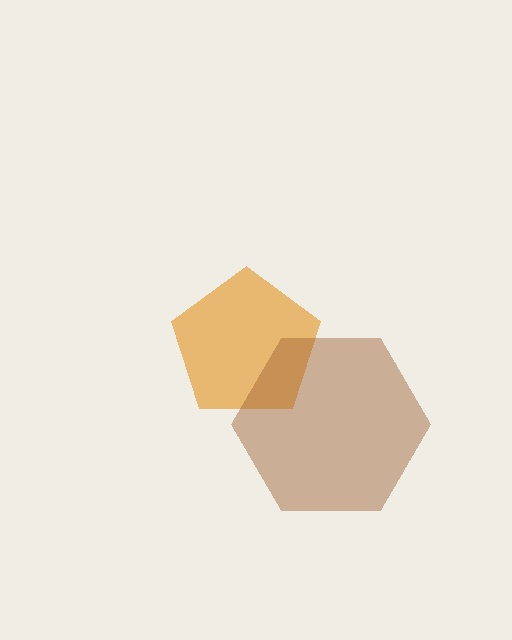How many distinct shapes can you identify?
There are 2 distinct shapes: an orange pentagon, a brown hexagon.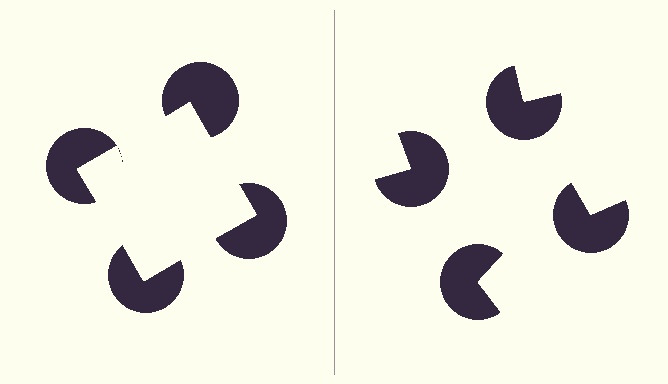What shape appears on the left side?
An illusory square.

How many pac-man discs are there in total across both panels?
8 — 4 on each side.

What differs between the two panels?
The pac-man discs are positioned identically on both sides; only the wedge orientations differ. On the left they align to a square; on the right they are misaligned.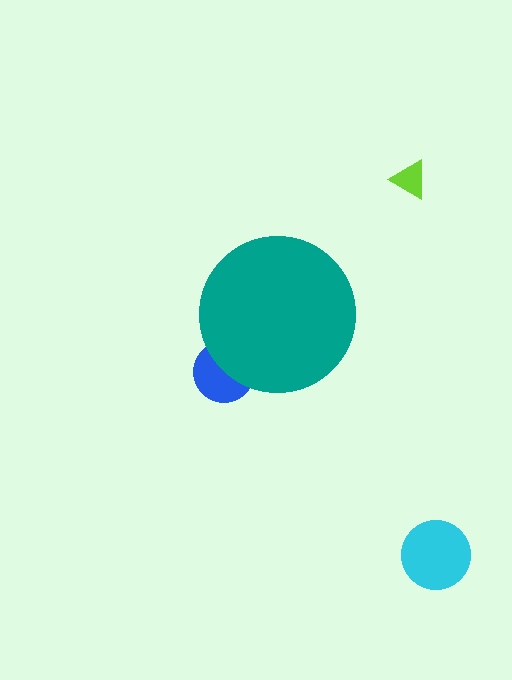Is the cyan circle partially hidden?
No, the cyan circle is fully visible.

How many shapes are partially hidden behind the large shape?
1 shape is partially hidden.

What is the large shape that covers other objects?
A teal circle.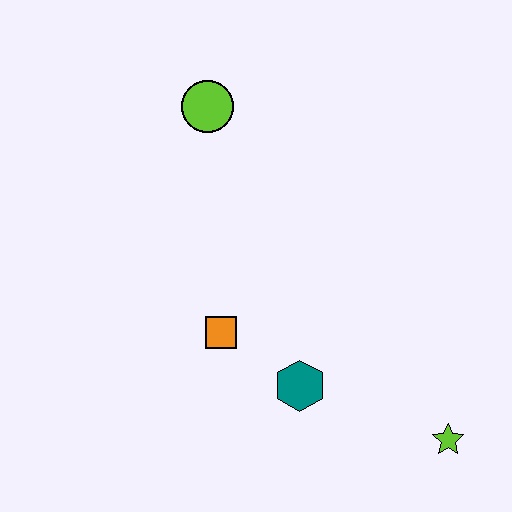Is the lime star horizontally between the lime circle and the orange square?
No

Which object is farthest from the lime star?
The lime circle is farthest from the lime star.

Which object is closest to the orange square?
The teal hexagon is closest to the orange square.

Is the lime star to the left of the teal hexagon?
No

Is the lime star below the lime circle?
Yes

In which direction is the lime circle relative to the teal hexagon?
The lime circle is above the teal hexagon.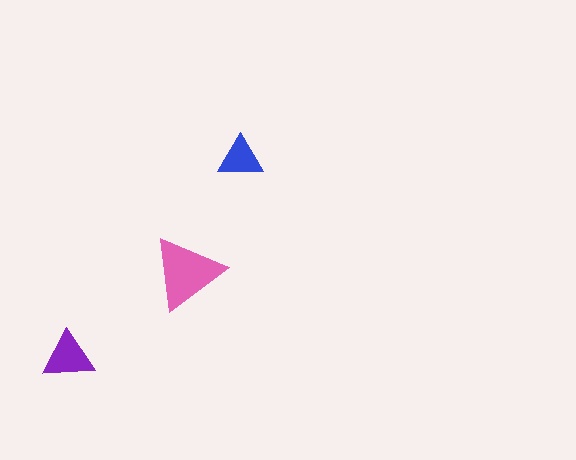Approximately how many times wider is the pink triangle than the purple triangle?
About 1.5 times wider.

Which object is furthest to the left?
The purple triangle is leftmost.